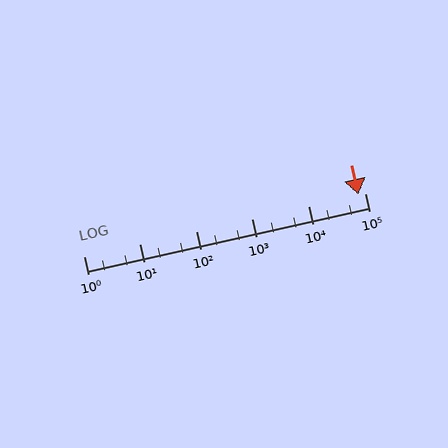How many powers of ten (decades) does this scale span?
The scale spans 5 decades, from 1 to 100000.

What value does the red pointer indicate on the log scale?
The pointer indicates approximately 76000.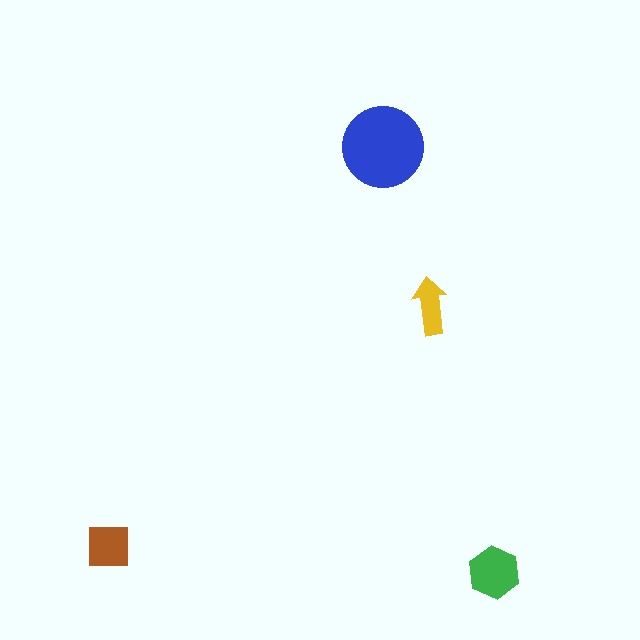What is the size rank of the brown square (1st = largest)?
3rd.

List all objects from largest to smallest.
The blue circle, the green hexagon, the brown square, the yellow arrow.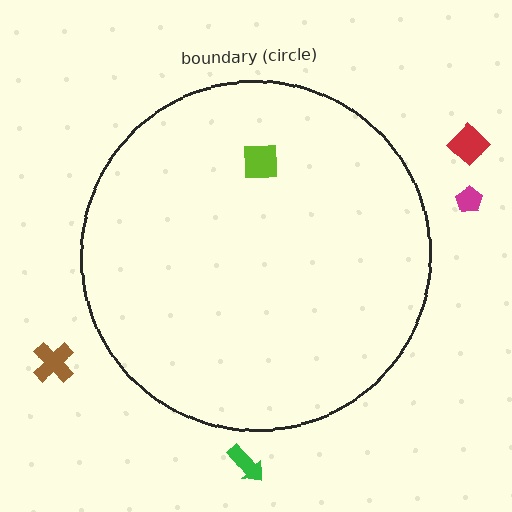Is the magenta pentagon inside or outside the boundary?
Outside.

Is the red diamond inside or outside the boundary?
Outside.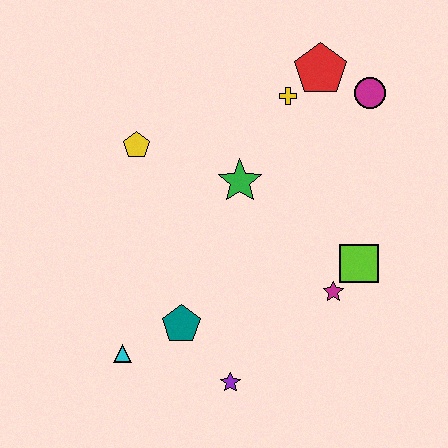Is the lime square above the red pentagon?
No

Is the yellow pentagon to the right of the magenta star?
No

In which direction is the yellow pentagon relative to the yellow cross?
The yellow pentagon is to the left of the yellow cross.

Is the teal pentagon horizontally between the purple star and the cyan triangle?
Yes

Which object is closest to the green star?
The yellow cross is closest to the green star.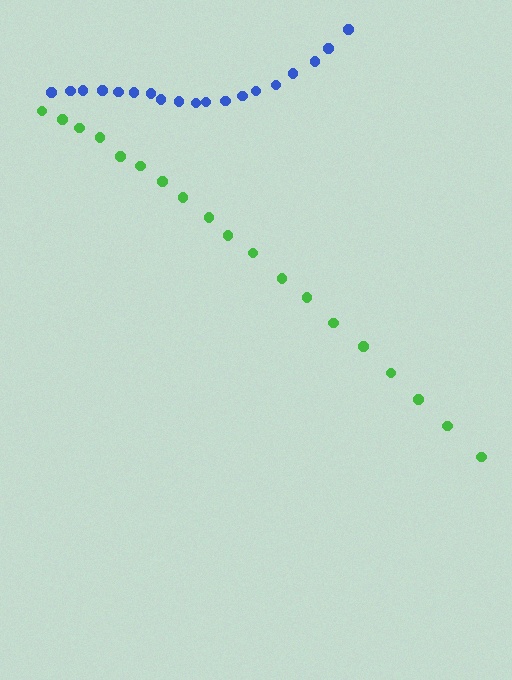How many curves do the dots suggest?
There are 2 distinct paths.